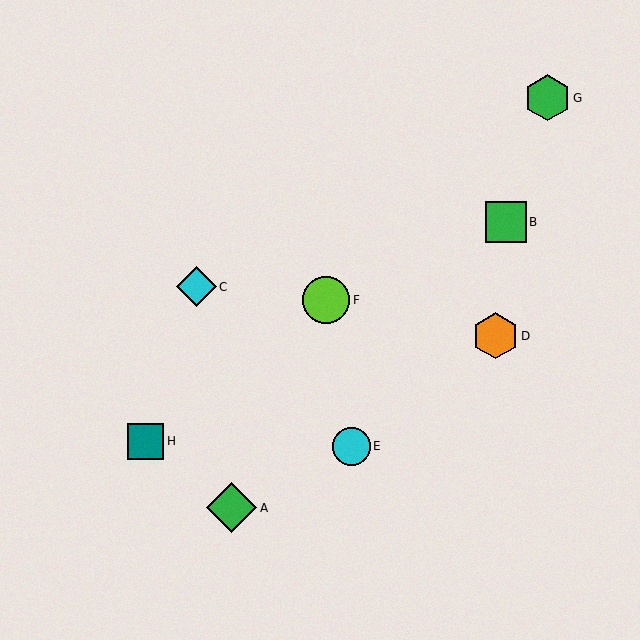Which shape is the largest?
The green diamond (labeled A) is the largest.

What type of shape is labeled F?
Shape F is a lime circle.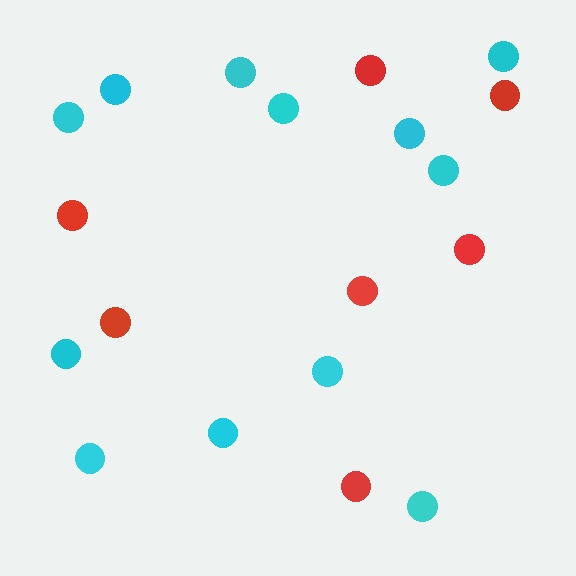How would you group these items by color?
There are 2 groups: one group of red circles (7) and one group of cyan circles (12).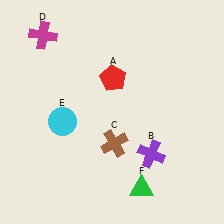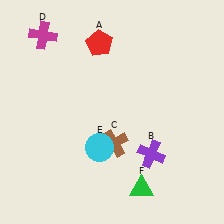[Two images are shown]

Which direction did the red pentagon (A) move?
The red pentagon (A) moved up.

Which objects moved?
The objects that moved are: the red pentagon (A), the cyan circle (E).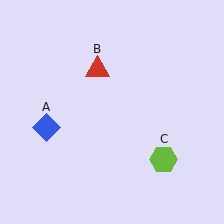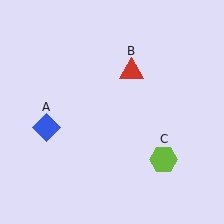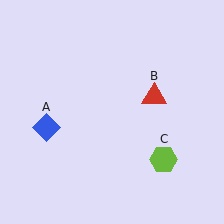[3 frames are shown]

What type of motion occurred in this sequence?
The red triangle (object B) rotated clockwise around the center of the scene.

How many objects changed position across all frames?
1 object changed position: red triangle (object B).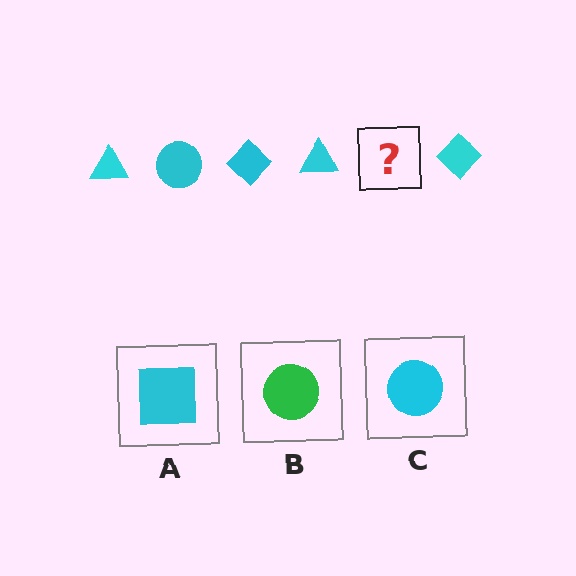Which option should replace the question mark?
Option C.